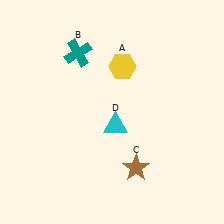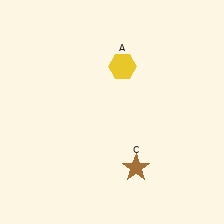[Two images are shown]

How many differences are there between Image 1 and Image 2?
There are 2 differences between the two images.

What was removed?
The cyan triangle (D), the teal cross (B) were removed in Image 2.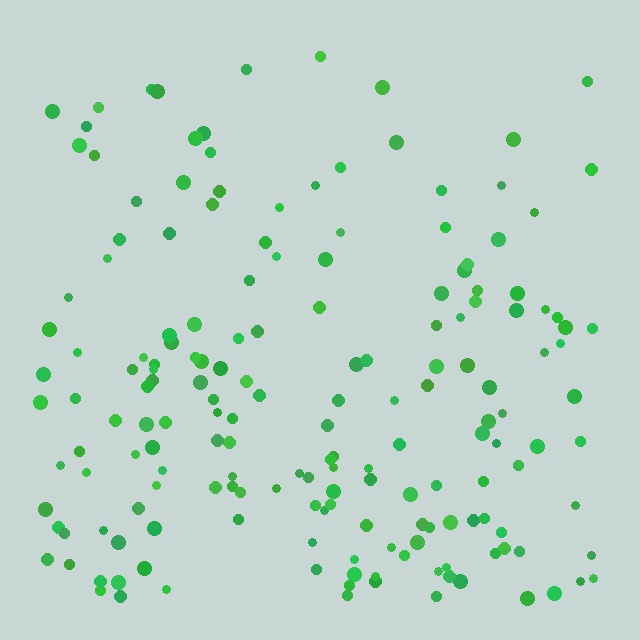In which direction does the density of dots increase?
From top to bottom, with the bottom side densest.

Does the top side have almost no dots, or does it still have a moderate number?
Still a moderate number, just noticeably fewer than the bottom.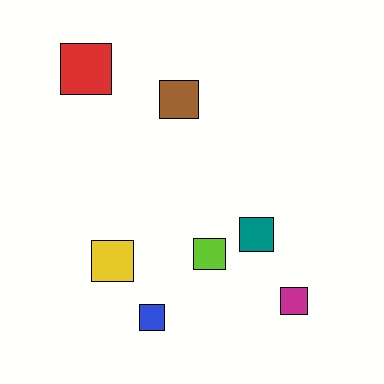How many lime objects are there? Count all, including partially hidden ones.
There is 1 lime object.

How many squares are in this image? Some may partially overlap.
There are 7 squares.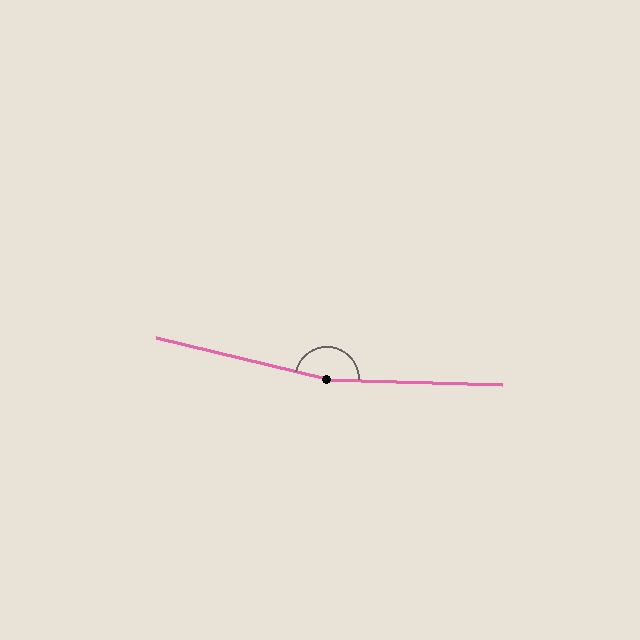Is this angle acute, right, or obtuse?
It is obtuse.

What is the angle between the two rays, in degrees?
Approximately 168 degrees.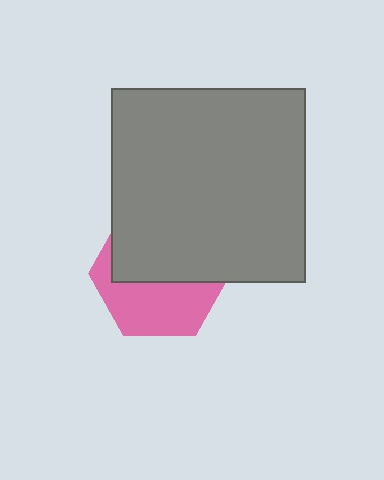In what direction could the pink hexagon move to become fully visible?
The pink hexagon could move down. That would shift it out from behind the gray square entirely.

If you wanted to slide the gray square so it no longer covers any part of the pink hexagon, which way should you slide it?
Slide it up — that is the most direct way to separate the two shapes.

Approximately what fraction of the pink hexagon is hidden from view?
Roughly 55% of the pink hexagon is hidden behind the gray square.